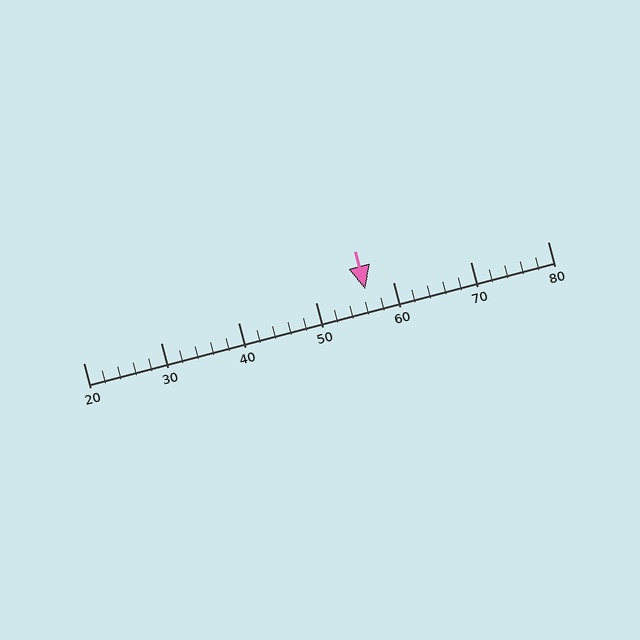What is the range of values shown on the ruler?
The ruler shows values from 20 to 80.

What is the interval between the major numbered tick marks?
The major tick marks are spaced 10 units apart.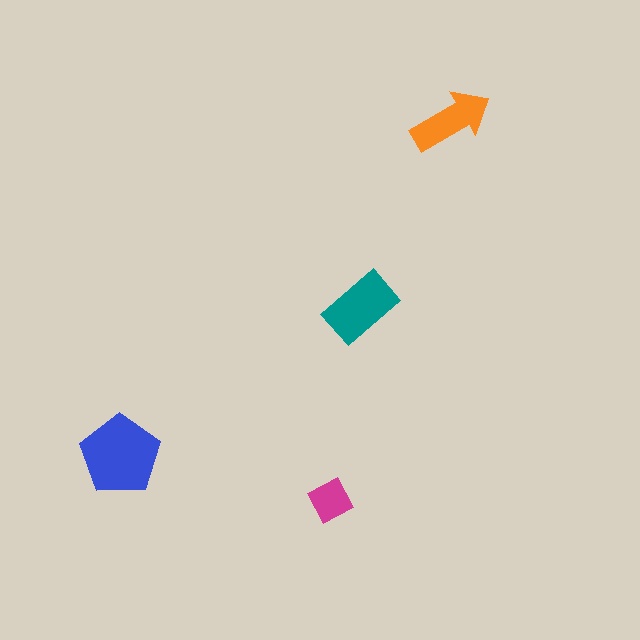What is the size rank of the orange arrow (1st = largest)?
3rd.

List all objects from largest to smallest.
The blue pentagon, the teal rectangle, the orange arrow, the magenta diamond.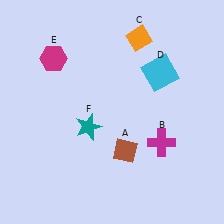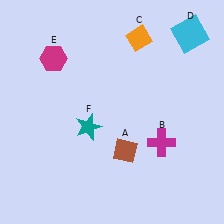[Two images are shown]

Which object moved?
The cyan square (D) moved up.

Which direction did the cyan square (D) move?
The cyan square (D) moved up.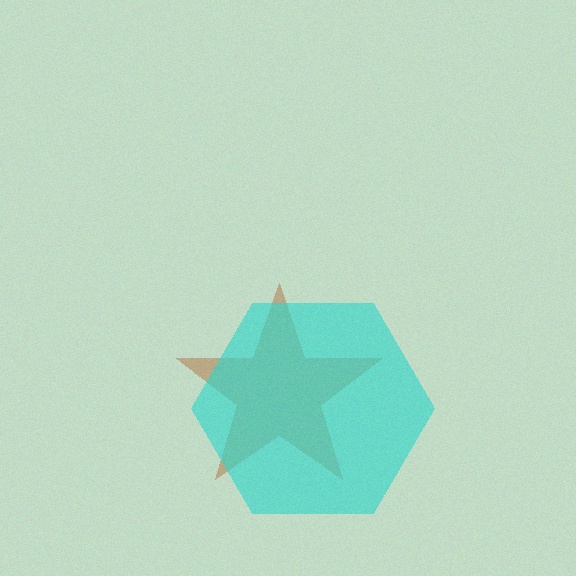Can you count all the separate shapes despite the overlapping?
Yes, there are 2 separate shapes.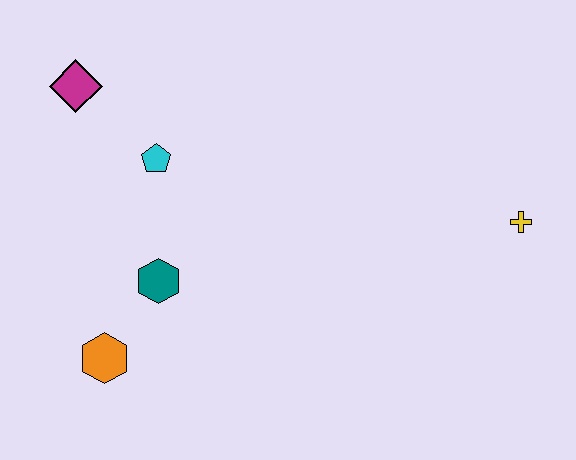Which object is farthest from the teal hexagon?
The yellow cross is farthest from the teal hexagon.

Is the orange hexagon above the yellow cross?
No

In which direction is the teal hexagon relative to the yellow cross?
The teal hexagon is to the left of the yellow cross.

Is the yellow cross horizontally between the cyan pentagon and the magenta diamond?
No